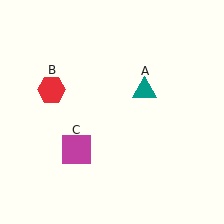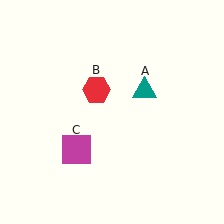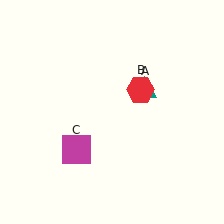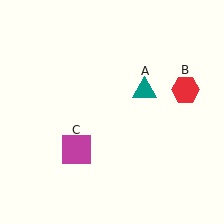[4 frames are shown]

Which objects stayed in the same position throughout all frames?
Teal triangle (object A) and magenta square (object C) remained stationary.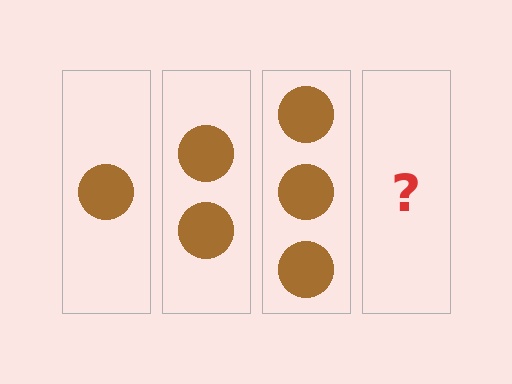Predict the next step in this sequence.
The next step is 4 circles.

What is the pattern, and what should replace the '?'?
The pattern is that each step adds one more circle. The '?' should be 4 circles.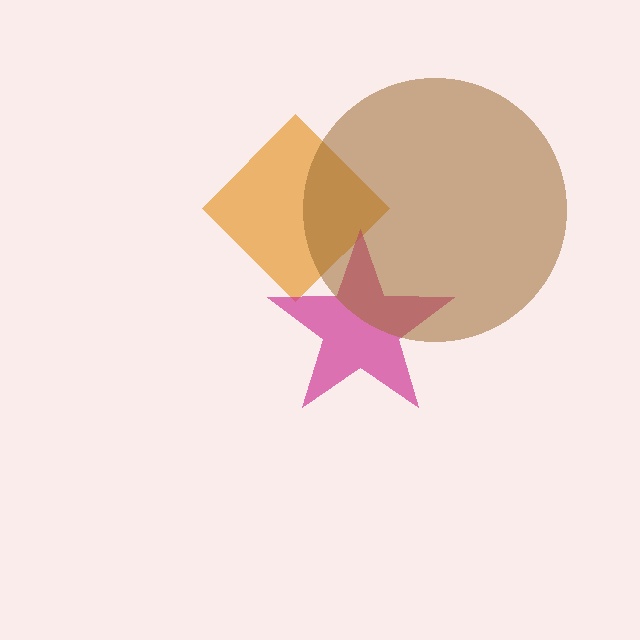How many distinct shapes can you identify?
There are 3 distinct shapes: an orange diamond, a magenta star, a brown circle.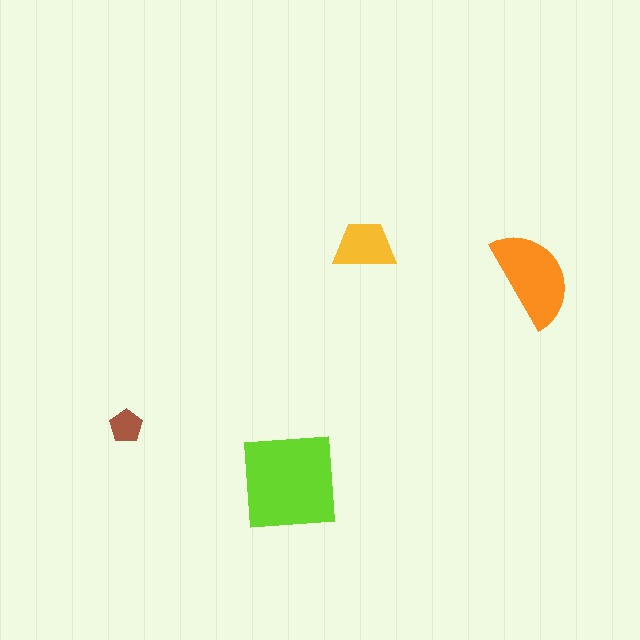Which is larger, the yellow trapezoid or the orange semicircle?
The orange semicircle.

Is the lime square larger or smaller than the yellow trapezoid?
Larger.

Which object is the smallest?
The brown pentagon.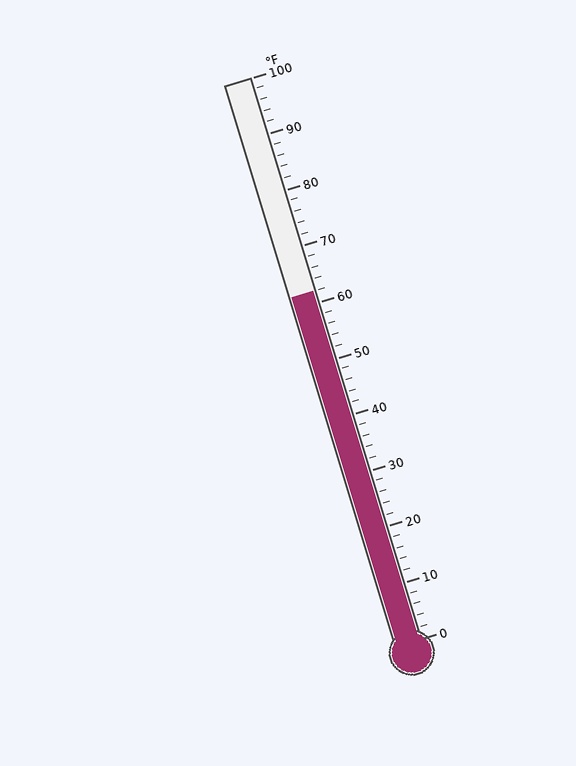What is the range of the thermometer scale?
The thermometer scale ranges from 0°F to 100°F.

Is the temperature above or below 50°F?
The temperature is above 50°F.